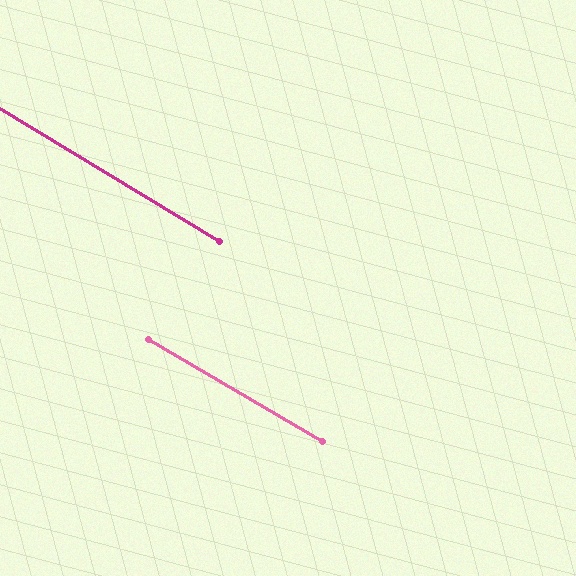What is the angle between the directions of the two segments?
Approximately 0 degrees.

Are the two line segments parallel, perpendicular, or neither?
Parallel — their directions differ by only 0.5°.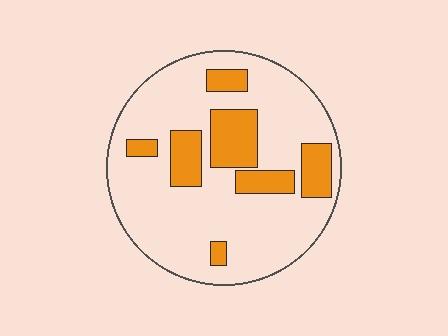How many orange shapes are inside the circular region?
7.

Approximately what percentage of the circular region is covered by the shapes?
Approximately 20%.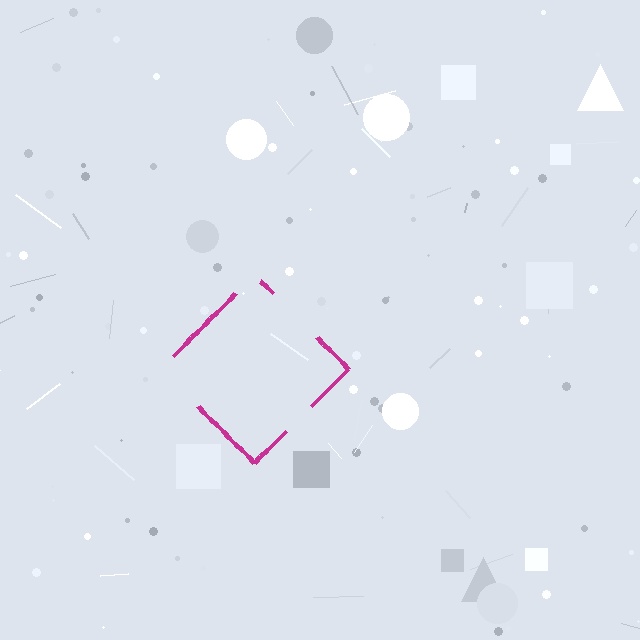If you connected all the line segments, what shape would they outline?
They would outline a diamond.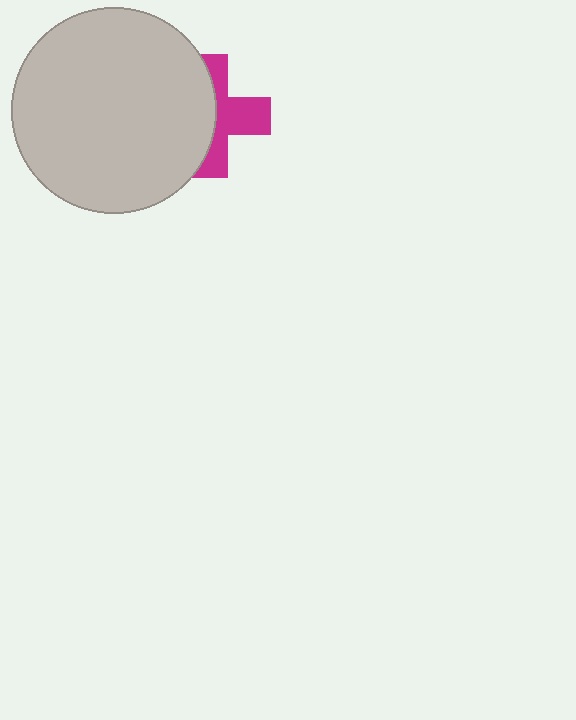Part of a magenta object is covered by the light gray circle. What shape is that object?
It is a cross.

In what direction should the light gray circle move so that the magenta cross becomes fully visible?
The light gray circle should move left. That is the shortest direction to clear the overlap and leave the magenta cross fully visible.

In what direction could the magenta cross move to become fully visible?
The magenta cross could move right. That would shift it out from behind the light gray circle entirely.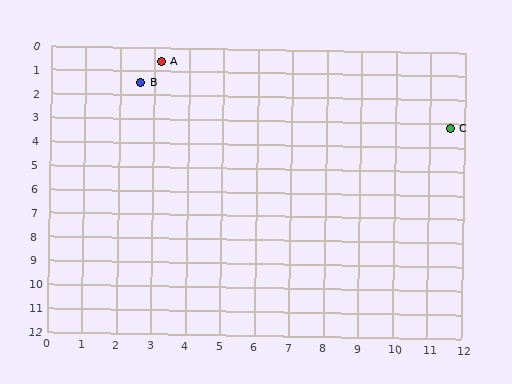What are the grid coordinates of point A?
Point A is at approximately (3.2, 0.6).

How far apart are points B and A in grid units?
Points B and A are about 1.1 grid units apart.